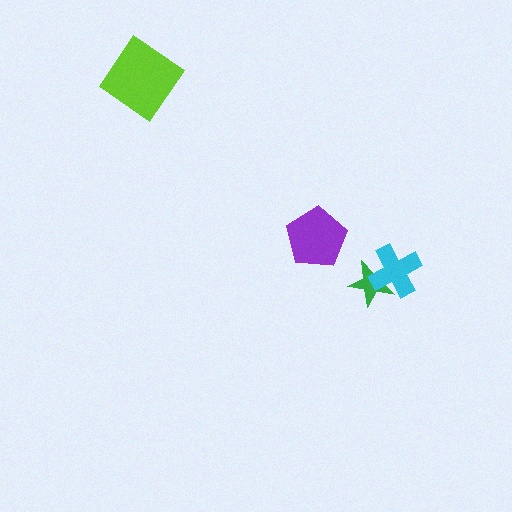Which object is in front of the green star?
The cyan cross is in front of the green star.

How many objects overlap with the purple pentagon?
0 objects overlap with the purple pentagon.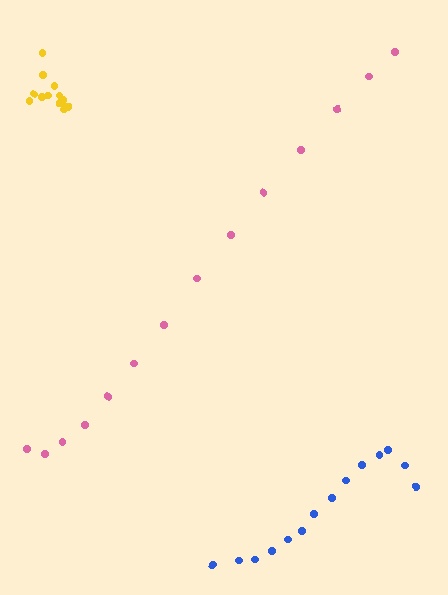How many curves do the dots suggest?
There are 3 distinct paths.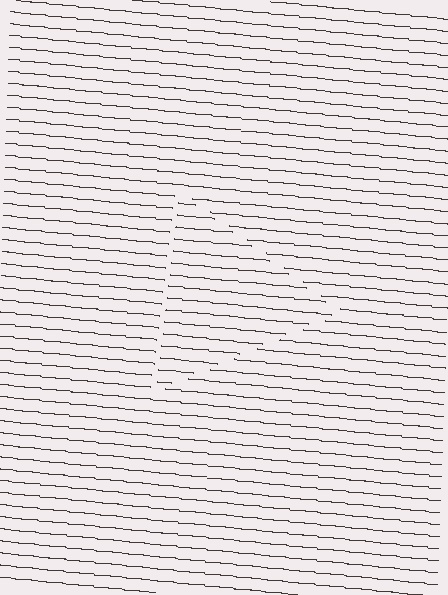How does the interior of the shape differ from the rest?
The interior of the shape contains the same grating, shifted by half a period — the contour is defined by the phase discontinuity where line-ends from the inner and outer gratings abut.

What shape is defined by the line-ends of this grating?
An illusory triangle. The interior of the shape contains the same grating, shifted by half a period — the contour is defined by the phase discontinuity where line-ends from the inner and outer gratings abut.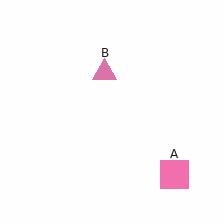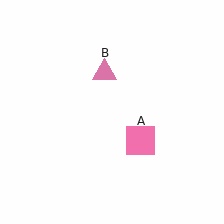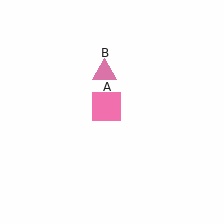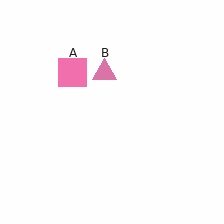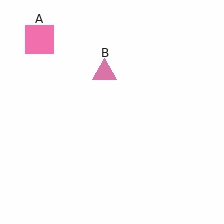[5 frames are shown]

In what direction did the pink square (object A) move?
The pink square (object A) moved up and to the left.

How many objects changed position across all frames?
1 object changed position: pink square (object A).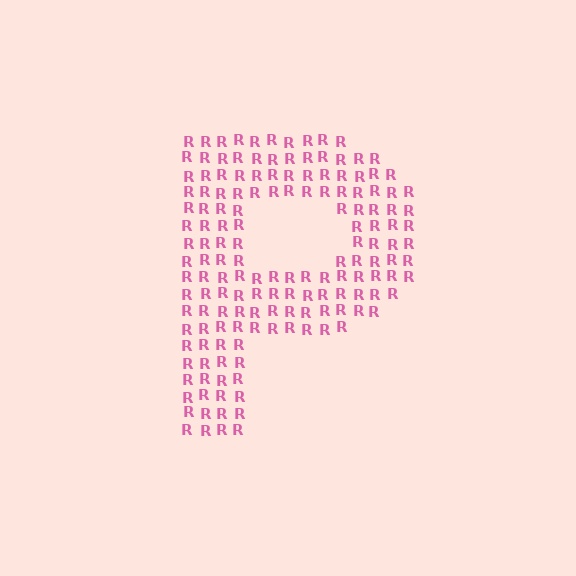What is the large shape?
The large shape is the letter P.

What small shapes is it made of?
It is made of small letter R's.